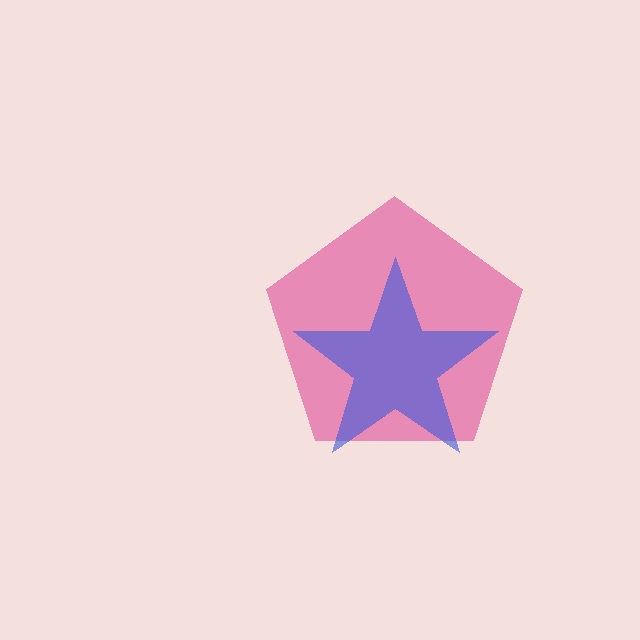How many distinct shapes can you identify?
There are 2 distinct shapes: a magenta pentagon, a blue star.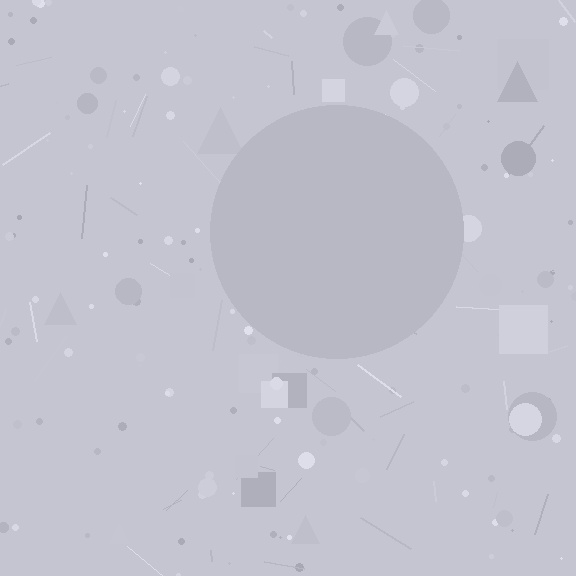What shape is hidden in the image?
A circle is hidden in the image.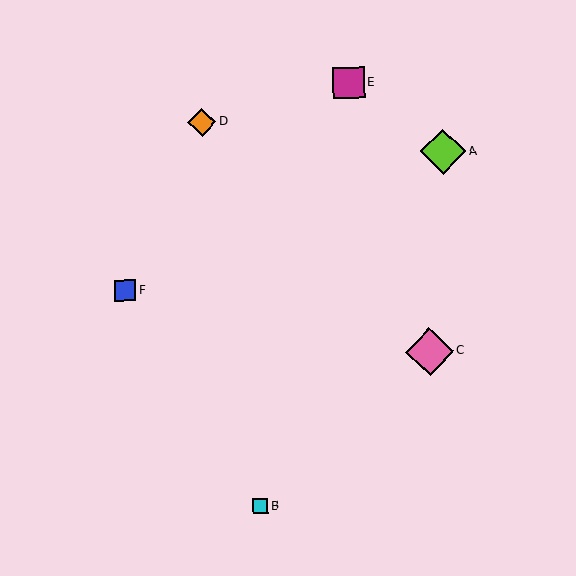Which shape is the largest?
The pink diamond (labeled C) is the largest.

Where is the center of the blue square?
The center of the blue square is at (125, 290).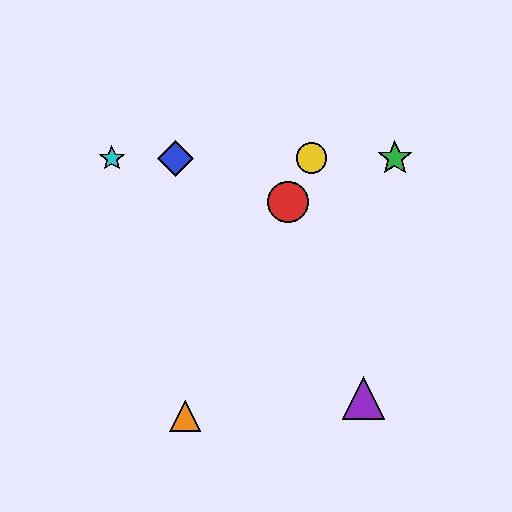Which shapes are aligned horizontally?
The blue diamond, the green star, the yellow circle, the cyan star are aligned horizontally.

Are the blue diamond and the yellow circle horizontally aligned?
Yes, both are at y≈158.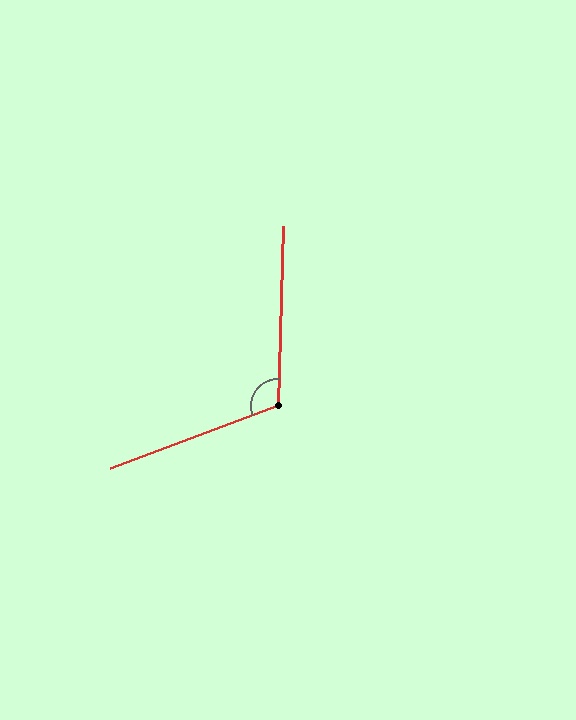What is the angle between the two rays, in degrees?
Approximately 112 degrees.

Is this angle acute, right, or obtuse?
It is obtuse.